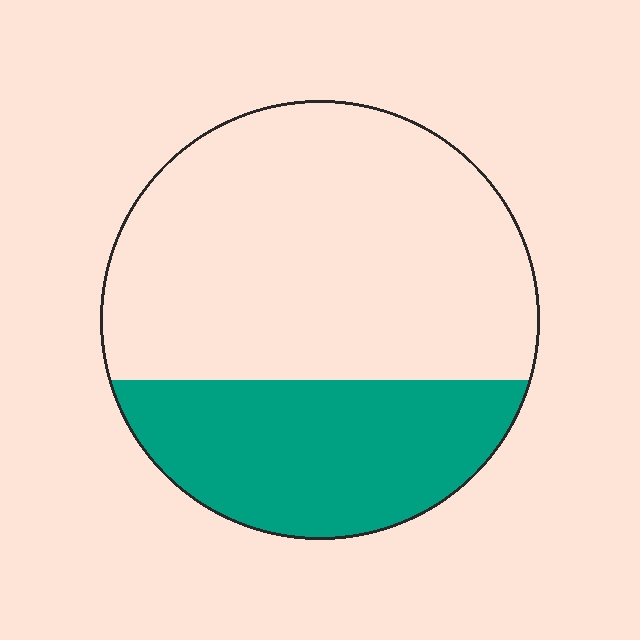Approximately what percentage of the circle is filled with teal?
Approximately 35%.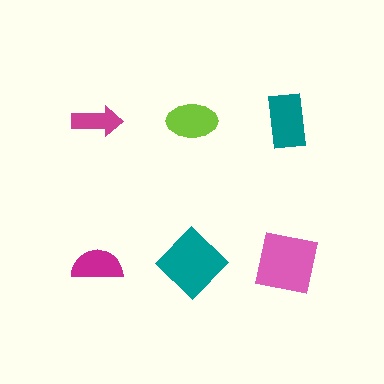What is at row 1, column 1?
A magenta arrow.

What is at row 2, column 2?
A teal diamond.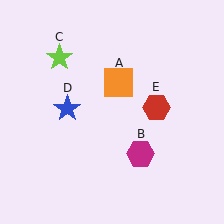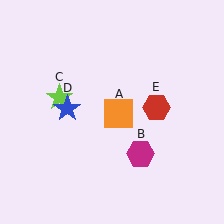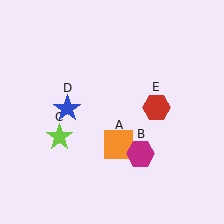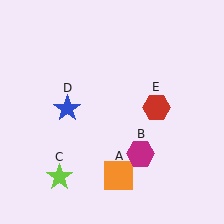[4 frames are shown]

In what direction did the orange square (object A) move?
The orange square (object A) moved down.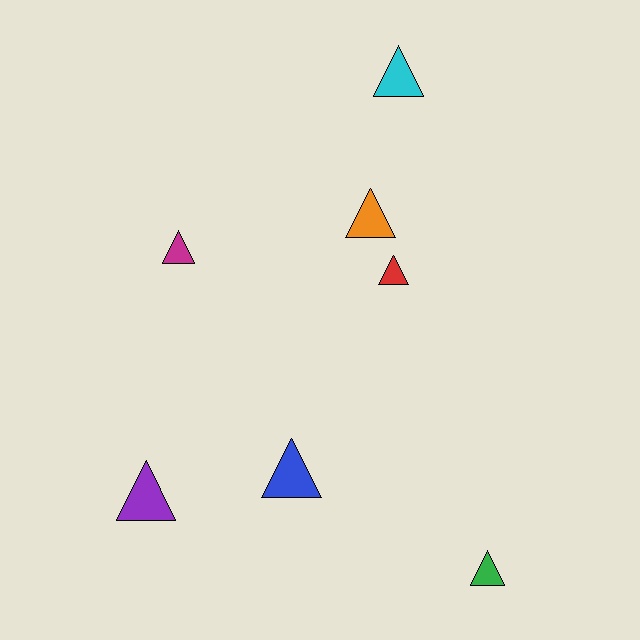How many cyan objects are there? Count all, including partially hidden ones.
There is 1 cyan object.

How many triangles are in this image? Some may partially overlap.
There are 7 triangles.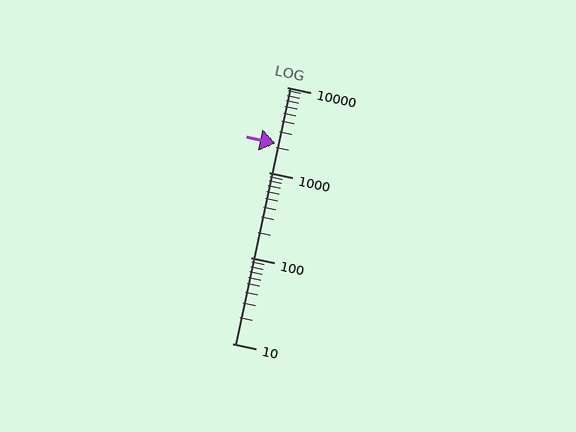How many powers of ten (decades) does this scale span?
The scale spans 3 decades, from 10 to 10000.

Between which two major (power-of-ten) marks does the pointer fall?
The pointer is between 1000 and 10000.